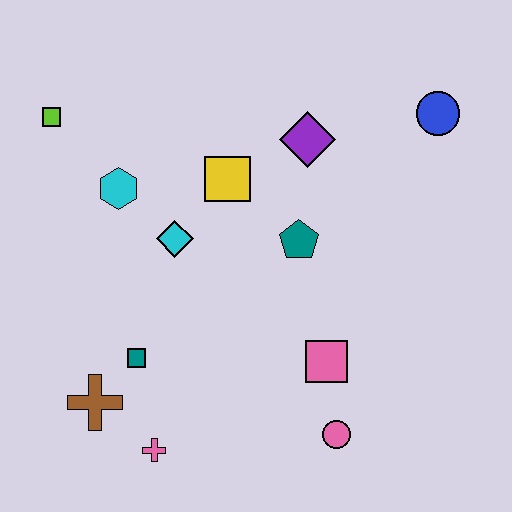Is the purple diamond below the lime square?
Yes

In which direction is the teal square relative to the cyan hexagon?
The teal square is below the cyan hexagon.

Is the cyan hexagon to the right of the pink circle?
No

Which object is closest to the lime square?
The cyan hexagon is closest to the lime square.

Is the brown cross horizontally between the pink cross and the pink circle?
No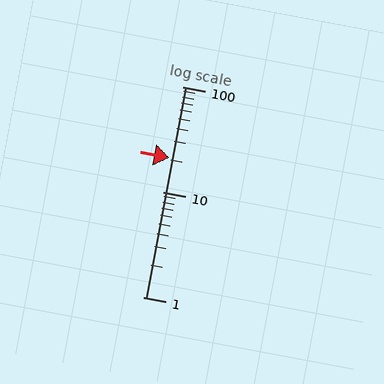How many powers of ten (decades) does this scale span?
The scale spans 2 decades, from 1 to 100.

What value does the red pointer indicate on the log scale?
The pointer indicates approximately 21.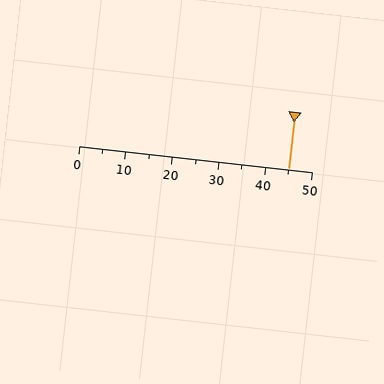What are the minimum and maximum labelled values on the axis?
The axis runs from 0 to 50.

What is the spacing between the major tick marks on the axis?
The major ticks are spaced 10 apart.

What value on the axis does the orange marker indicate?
The marker indicates approximately 45.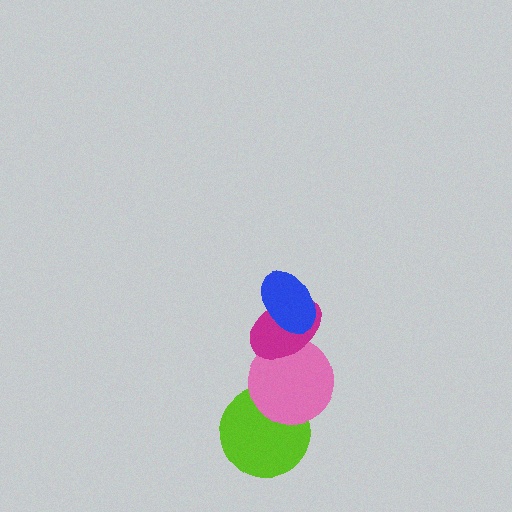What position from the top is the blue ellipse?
The blue ellipse is 1st from the top.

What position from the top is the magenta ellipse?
The magenta ellipse is 2nd from the top.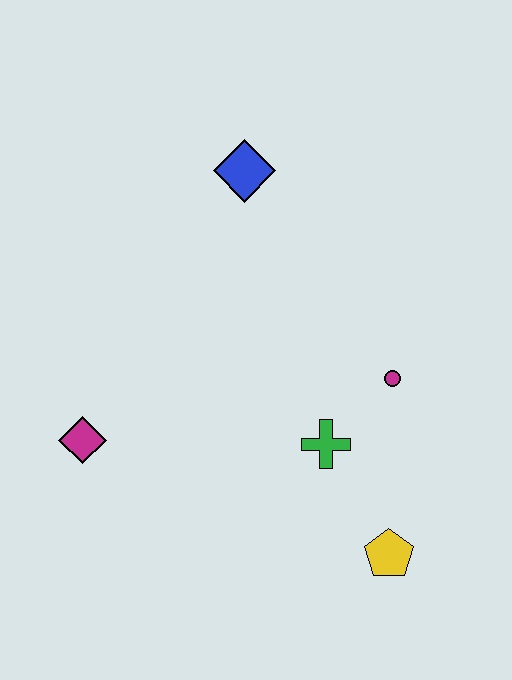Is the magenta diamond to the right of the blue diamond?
No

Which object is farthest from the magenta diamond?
The yellow pentagon is farthest from the magenta diamond.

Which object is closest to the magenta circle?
The green cross is closest to the magenta circle.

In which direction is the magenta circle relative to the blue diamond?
The magenta circle is below the blue diamond.